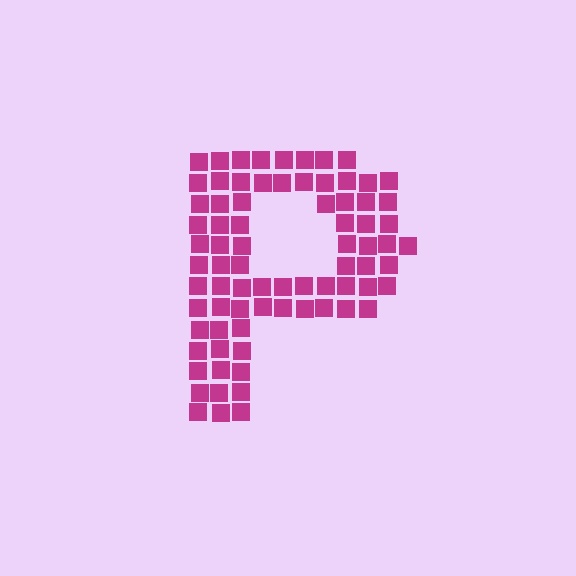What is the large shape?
The large shape is the letter P.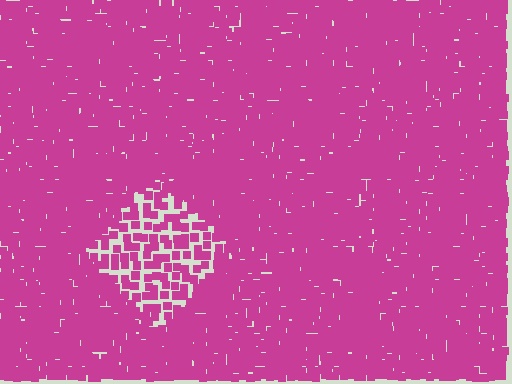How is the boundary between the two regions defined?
The boundary is defined by a change in element density (approximately 2.3x ratio). All elements are the same color, size, and shape.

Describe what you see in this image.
The image contains small magenta elements arranged at two different densities. A diamond-shaped region is visible where the elements are less densely packed than the surrounding area.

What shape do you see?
I see a diamond.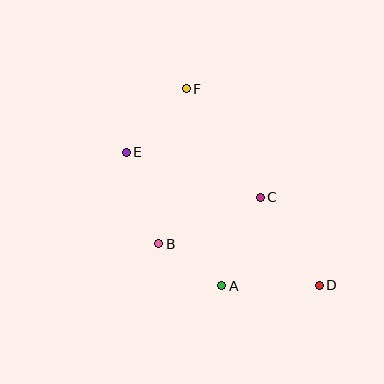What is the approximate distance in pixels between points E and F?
The distance between E and F is approximately 87 pixels.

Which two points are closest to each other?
Points A and B are closest to each other.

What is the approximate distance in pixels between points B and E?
The distance between B and E is approximately 97 pixels.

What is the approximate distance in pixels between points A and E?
The distance between A and E is approximately 164 pixels.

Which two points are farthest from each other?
Points D and F are farthest from each other.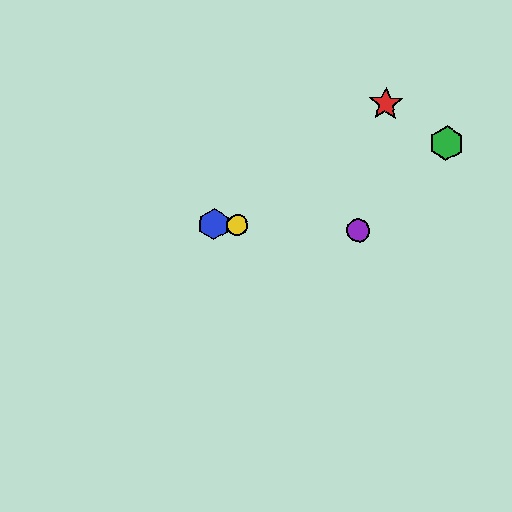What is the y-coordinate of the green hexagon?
The green hexagon is at y≈143.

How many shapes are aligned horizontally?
3 shapes (the blue hexagon, the yellow circle, the purple circle) are aligned horizontally.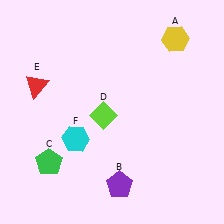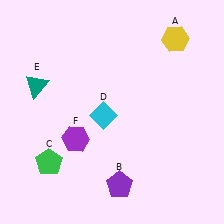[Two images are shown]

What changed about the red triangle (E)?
In Image 1, E is red. In Image 2, it changed to teal.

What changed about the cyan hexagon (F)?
In Image 1, F is cyan. In Image 2, it changed to purple.